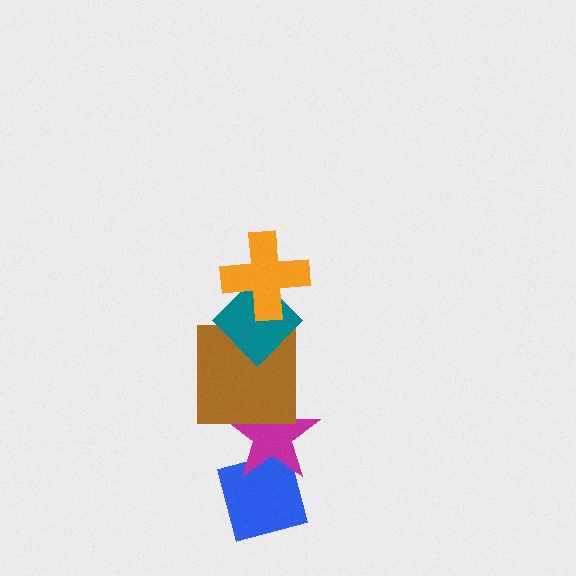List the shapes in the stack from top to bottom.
From top to bottom: the orange cross, the teal diamond, the brown square, the magenta star, the blue square.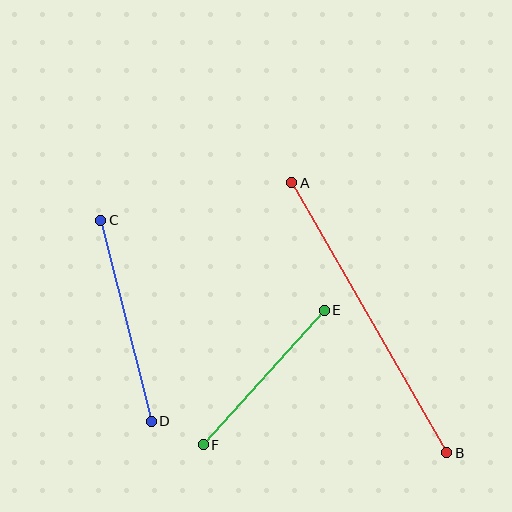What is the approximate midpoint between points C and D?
The midpoint is at approximately (126, 321) pixels.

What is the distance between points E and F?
The distance is approximately 181 pixels.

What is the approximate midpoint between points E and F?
The midpoint is at approximately (264, 378) pixels.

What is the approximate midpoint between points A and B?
The midpoint is at approximately (369, 318) pixels.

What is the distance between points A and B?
The distance is approximately 312 pixels.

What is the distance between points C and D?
The distance is approximately 207 pixels.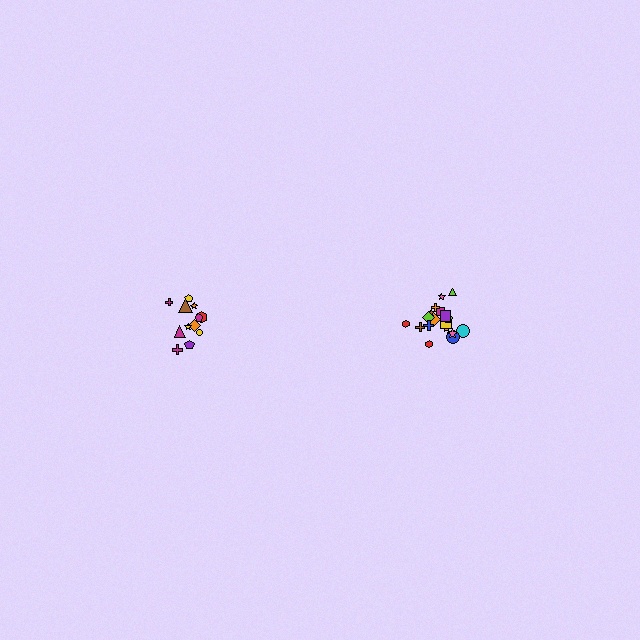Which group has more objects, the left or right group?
The right group.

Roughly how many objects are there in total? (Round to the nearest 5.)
Roughly 30 objects in total.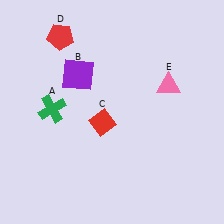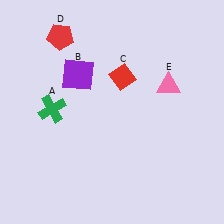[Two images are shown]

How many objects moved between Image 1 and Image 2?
1 object moved between the two images.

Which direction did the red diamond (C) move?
The red diamond (C) moved up.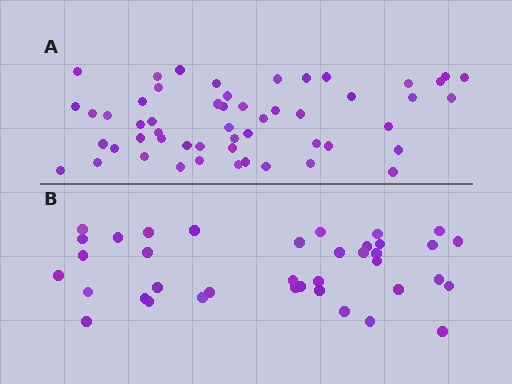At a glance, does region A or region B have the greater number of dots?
Region A (the top region) has more dots.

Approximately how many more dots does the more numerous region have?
Region A has approximately 15 more dots than region B.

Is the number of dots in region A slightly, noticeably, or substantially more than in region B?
Region A has noticeably more, but not dramatically so. The ratio is roughly 1.4 to 1.